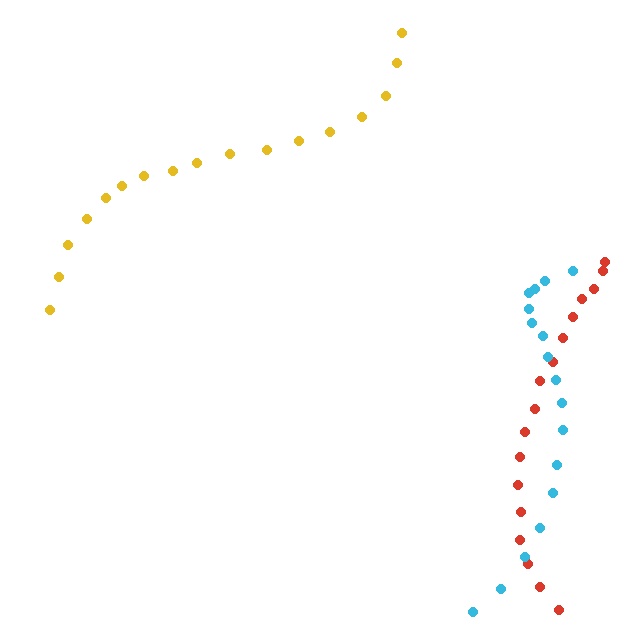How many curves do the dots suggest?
There are 3 distinct paths.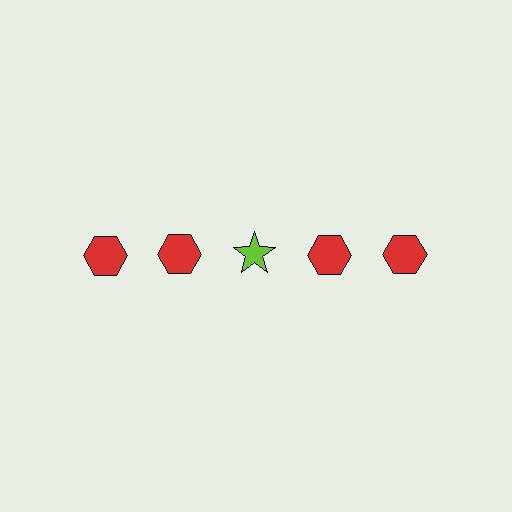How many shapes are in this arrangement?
There are 5 shapes arranged in a grid pattern.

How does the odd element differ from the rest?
It differs in both color (lime instead of red) and shape (star instead of hexagon).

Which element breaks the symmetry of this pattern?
The lime star in the top row, center column breaks the symmetry. All other shapes are red hexagons.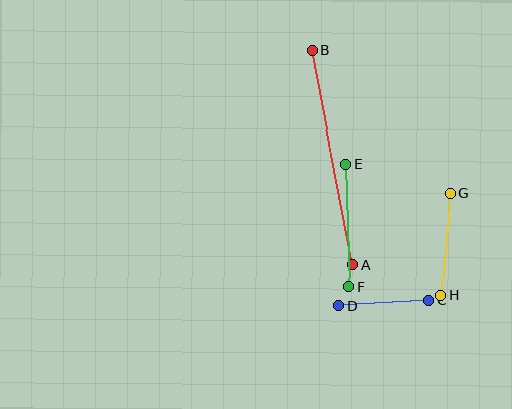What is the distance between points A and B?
The distance is approximately 218 pixels.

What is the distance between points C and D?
The distance is approximately 90 pixels.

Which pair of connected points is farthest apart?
Points A and B are farthest apart.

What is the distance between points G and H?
The distance is approximately 102 pixels.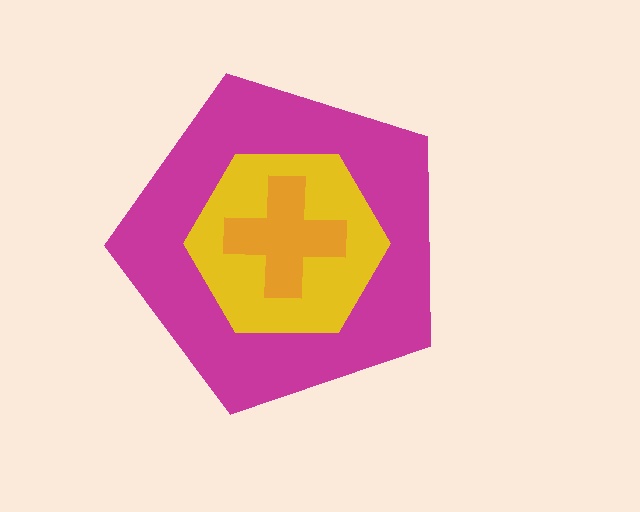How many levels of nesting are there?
3.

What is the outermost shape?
The magenta pentagon.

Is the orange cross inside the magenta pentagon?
Yes.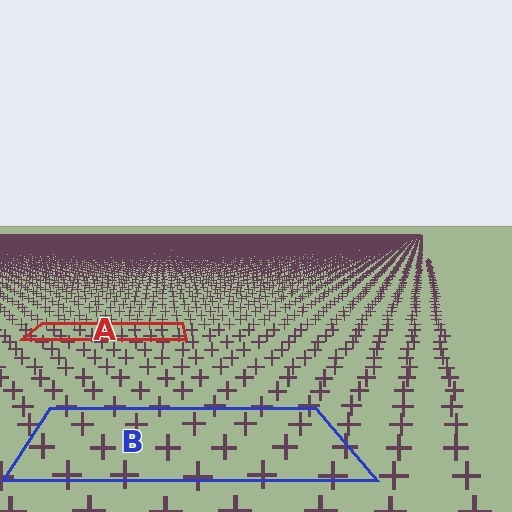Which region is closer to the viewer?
Region B is closer. The texture elements there are larger and more spread out.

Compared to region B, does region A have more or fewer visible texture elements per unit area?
Region A has more texture elements per unit area — they are packed more densely because it is farther away.